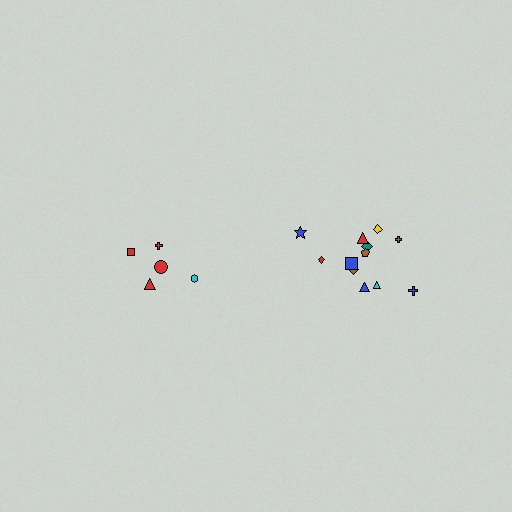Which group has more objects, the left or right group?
The right group.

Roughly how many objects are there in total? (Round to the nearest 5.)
Roughly 15 objects in total.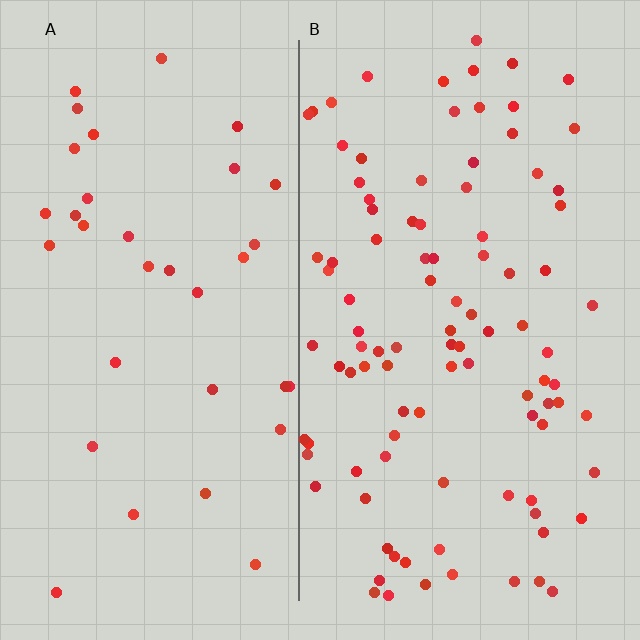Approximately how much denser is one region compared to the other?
Approximately 2.8× — region B over region A.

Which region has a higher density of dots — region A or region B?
B (the right).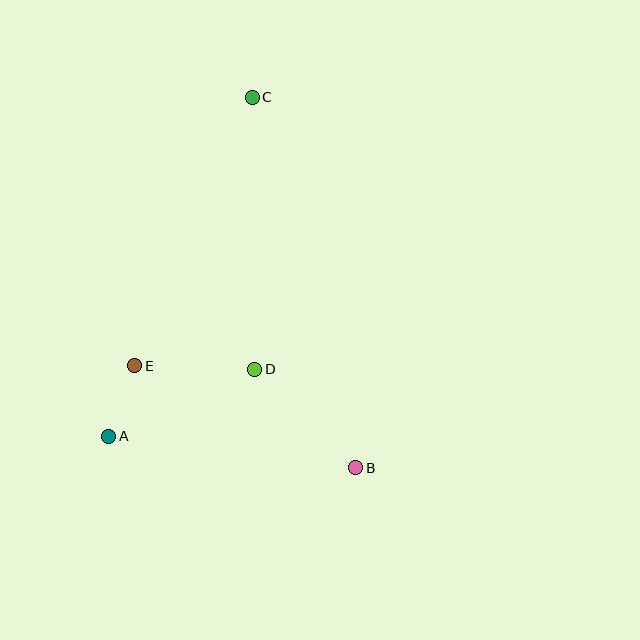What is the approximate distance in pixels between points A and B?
The distance between A and B is approximately 249 pixels.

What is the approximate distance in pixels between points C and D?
The distance between C and D is approximately 272 pixels.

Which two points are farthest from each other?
Points B and C are farthest from each other.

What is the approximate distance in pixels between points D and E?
The distance between D and E is approximately 120 pixels.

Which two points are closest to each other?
Points A and E are closest to each other.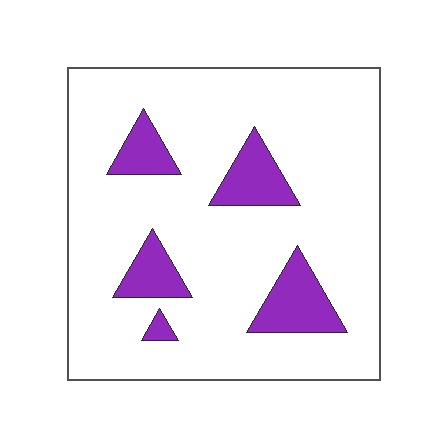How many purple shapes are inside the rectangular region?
5.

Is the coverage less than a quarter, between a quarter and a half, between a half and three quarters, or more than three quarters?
Less than a quarter.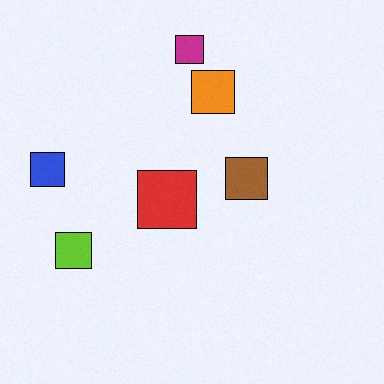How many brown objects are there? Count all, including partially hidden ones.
There is 1 brown object.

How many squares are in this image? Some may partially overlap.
There are 6 squares.